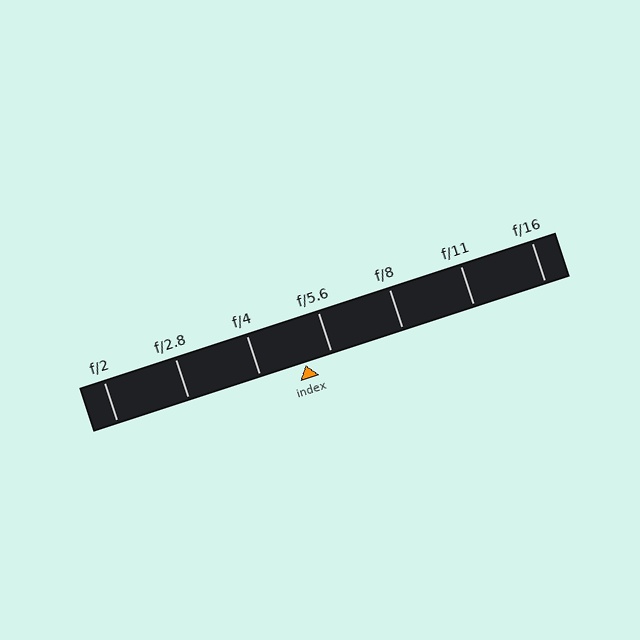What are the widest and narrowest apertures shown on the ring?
The widest aperture shown is f/2 and the narrowest is f/16.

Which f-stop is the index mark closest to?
The index mark is closest to f/5.6.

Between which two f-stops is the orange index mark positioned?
The index mark is between f/4 and f/5.6.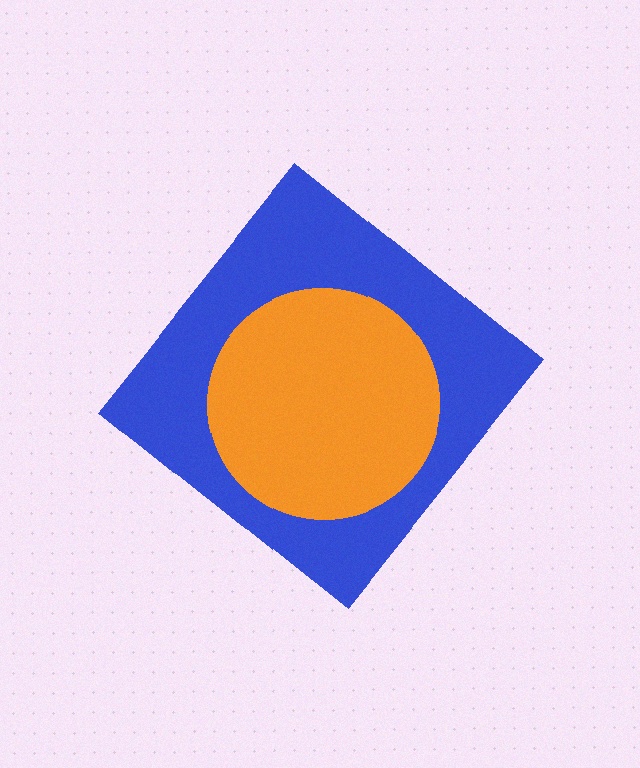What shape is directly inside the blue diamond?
The orange circle.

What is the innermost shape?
The orange circle.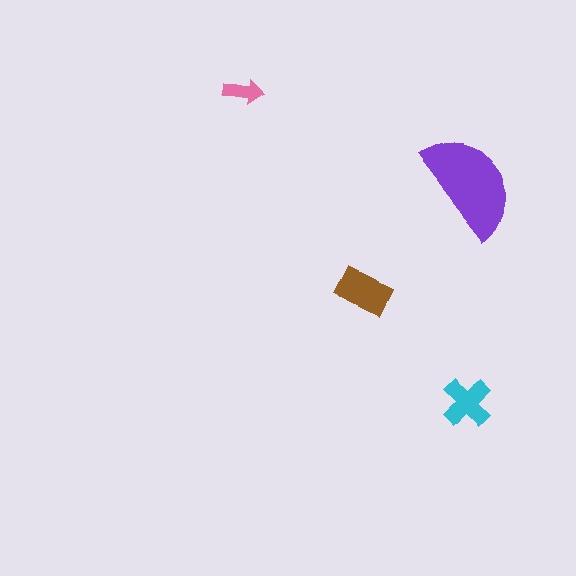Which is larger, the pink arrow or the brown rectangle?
The brown rectangle.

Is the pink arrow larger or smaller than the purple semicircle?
Smaller.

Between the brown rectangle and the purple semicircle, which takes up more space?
The purple semicircle.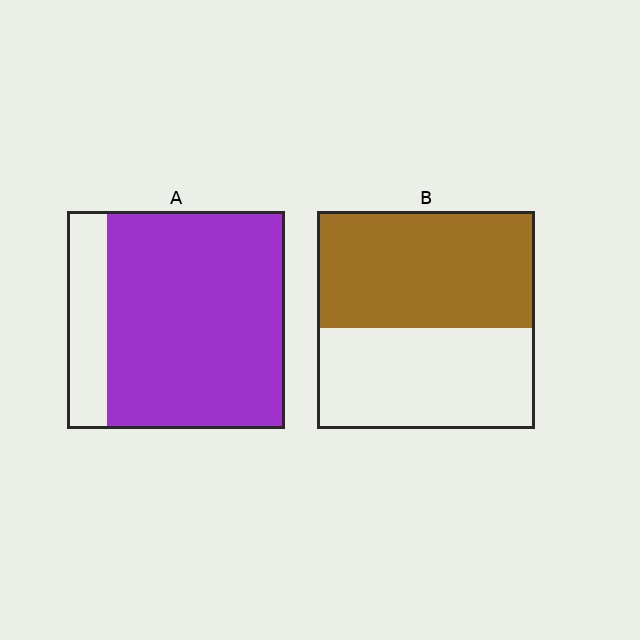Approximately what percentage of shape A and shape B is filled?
A is approximately 80% and B is approximately 55%.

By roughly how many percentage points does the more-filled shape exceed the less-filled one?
By roughly 30 percentage points (A over B).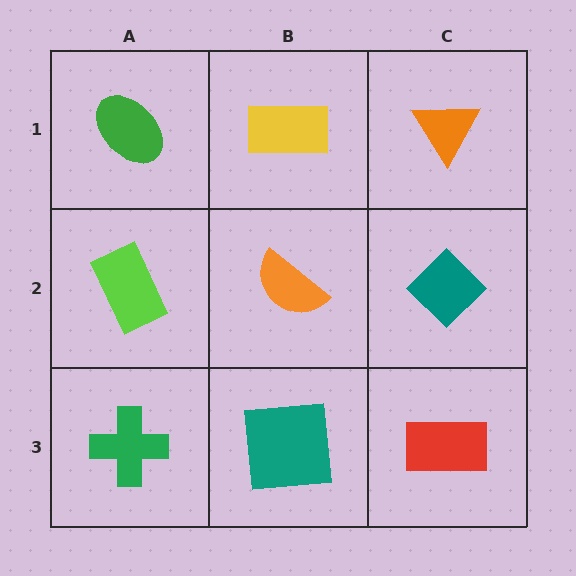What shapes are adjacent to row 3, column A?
A lime rectangle (row 2, column A), a teal square (row 3, column B).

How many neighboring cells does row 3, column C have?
2.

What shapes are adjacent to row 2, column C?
An orange triangle (row 1, column C), a red rectangle (row 3, column C), an orange semicircle (row 2, column B).